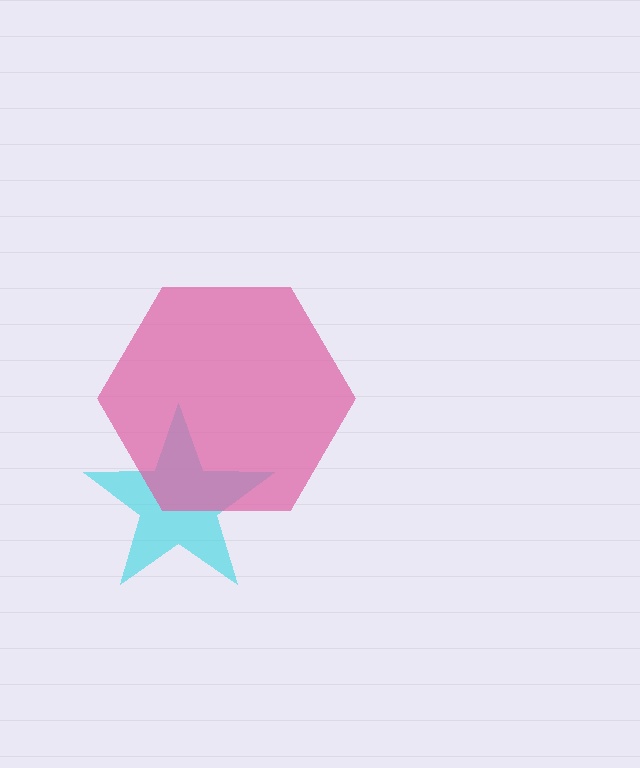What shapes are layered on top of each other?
The layered shapes are: a cyan star, a pink hexagon.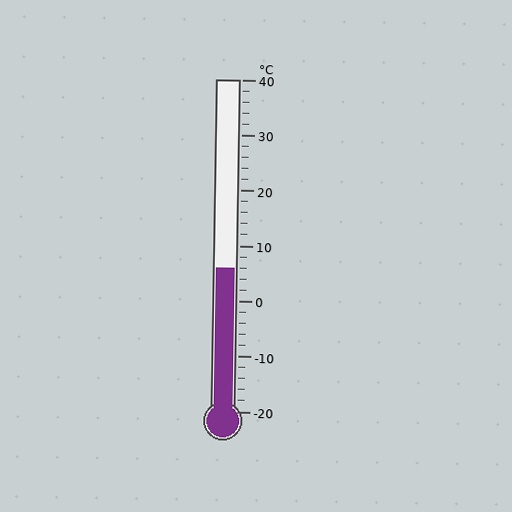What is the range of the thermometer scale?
The thermometer scale ranges from -20°C to 40°C.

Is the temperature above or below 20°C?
The temperature is below 20°C.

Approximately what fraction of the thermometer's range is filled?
The thermometer is filled to approximately 45% of its range.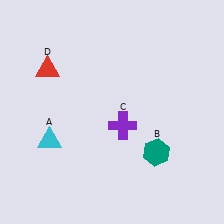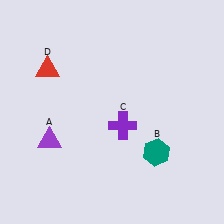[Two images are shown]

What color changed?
The triangle (A) changed from cyan in Image 1 to purple in Image 2.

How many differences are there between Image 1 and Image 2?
There is 1 difference between the two images.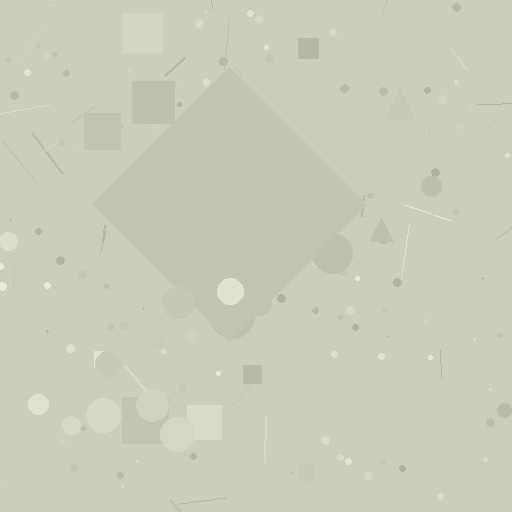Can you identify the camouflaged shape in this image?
The camouflaged shape is a diamond.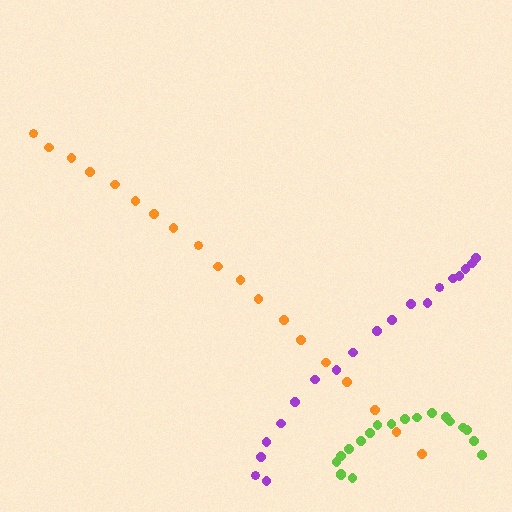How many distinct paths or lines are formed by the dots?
There are 3 distinct paths.